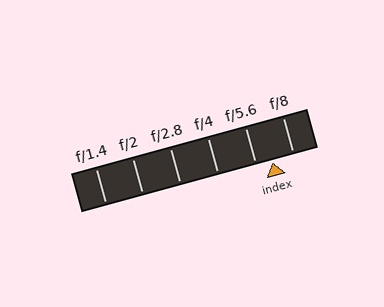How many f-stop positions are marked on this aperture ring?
There are 6 f-stop positions marked.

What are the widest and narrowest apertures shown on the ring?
The widest aperture shown is f/1.4 and the narrowest is f/8.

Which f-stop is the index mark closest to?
The index mark is closest to f/5.6.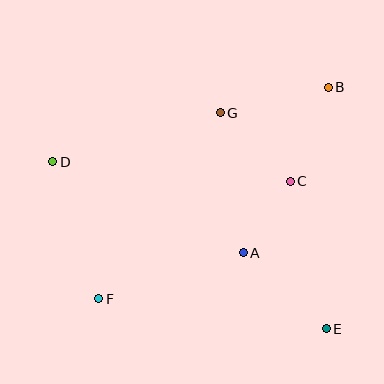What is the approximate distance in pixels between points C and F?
The distance between C and F is approximately 225 pixels.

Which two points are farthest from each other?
Points D and E are farthest from each other.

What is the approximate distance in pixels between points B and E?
The distance between B and E is approximately 242 pixels.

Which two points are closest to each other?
Points A and C are closest to each other.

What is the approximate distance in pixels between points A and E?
The distance between A and E is approximately 113 pixels.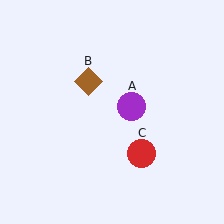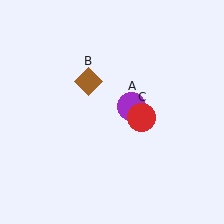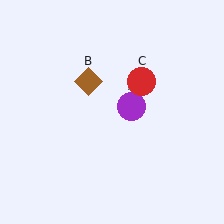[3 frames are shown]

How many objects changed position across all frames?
1 object changed position: red circle (object C).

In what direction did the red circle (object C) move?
The red circle (object C) moved up.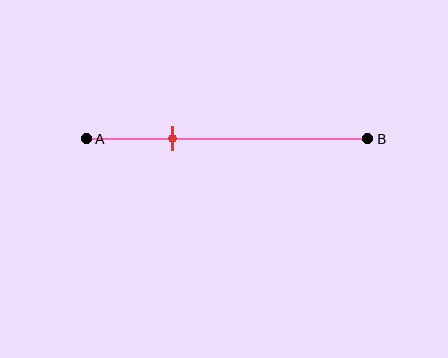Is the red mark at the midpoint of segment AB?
No, the mark is at about 30% from A, not at the 50% midpoint.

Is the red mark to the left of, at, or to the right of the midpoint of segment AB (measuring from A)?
The red mark is to the left of the midpoint of segment AB.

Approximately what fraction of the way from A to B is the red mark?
The red mark is approximately 30% of the way from A to B.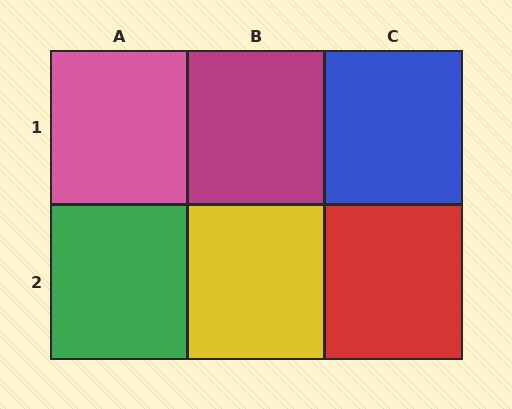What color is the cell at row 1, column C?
Blue.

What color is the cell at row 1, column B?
Magenta.